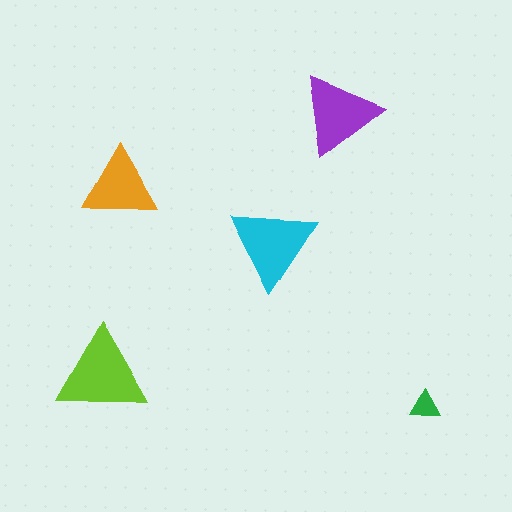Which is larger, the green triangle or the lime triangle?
The lime one.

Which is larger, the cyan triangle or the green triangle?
The cyan one.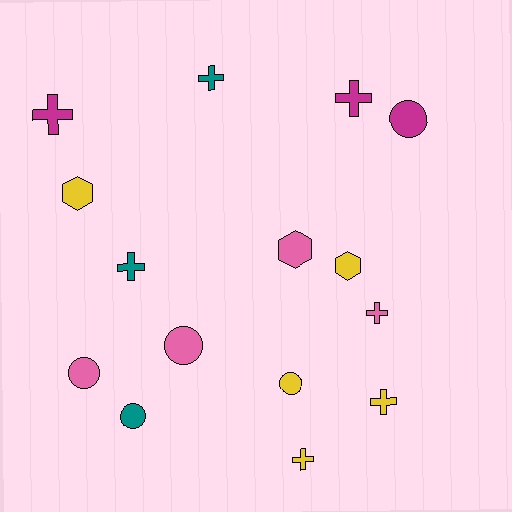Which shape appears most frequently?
Cross, with 7 objects.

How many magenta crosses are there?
There are 2 magenta crosses.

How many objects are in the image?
There are 15 objects.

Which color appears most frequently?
Yellow, with 5 objects.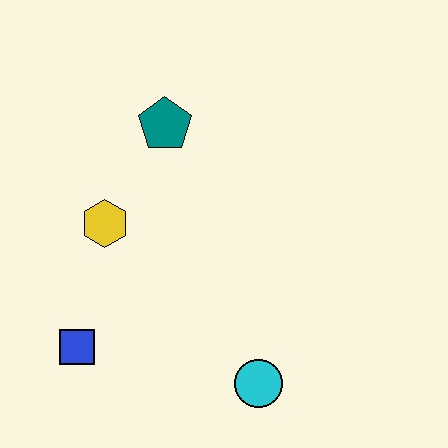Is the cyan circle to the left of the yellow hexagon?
No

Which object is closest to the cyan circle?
The blue square is closest to the cyan circle.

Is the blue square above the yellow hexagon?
No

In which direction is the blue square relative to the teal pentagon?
The blue square is below the teal pentagon.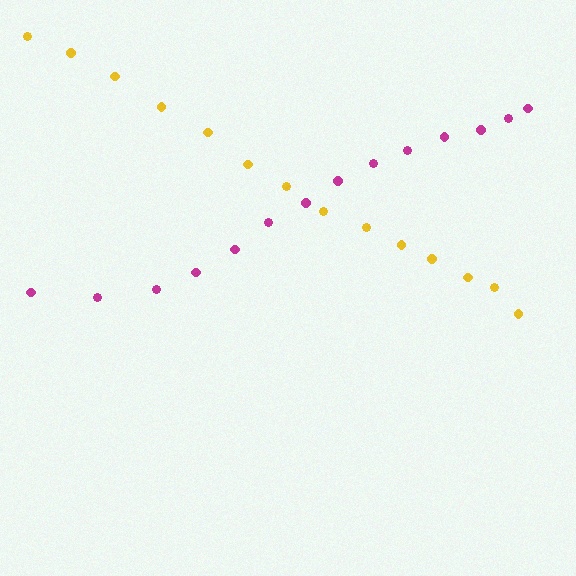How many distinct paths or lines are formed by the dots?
There are 2 distinct paths.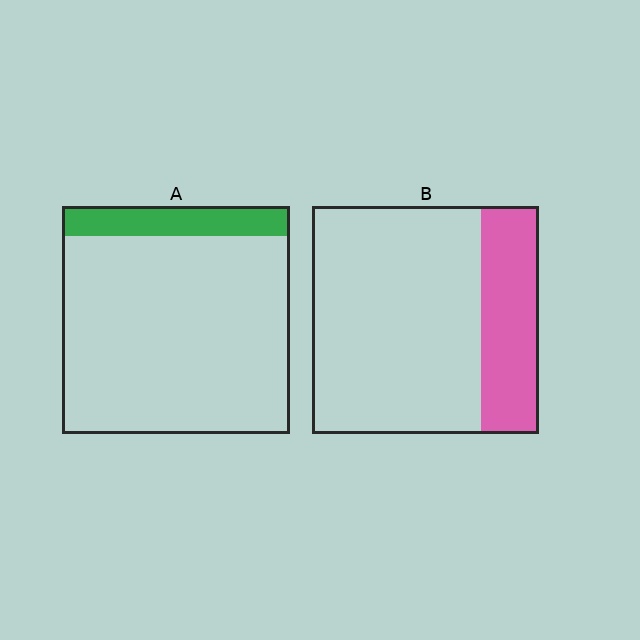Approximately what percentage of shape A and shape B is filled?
A is approximately 15% and B is approximately 25%.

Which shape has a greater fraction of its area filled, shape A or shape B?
Shape B.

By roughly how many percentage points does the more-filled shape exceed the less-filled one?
By roughly 10 percentage points (B over A).